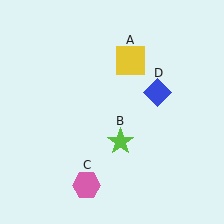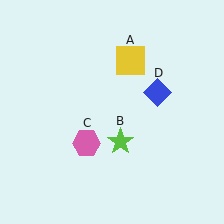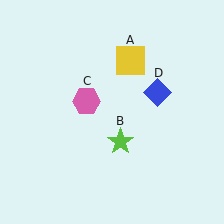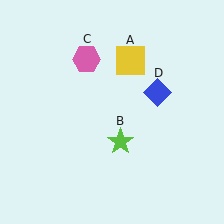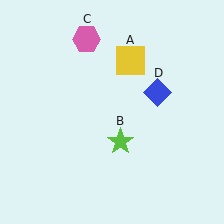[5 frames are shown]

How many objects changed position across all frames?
1 object changed position: pink hexagon (object C).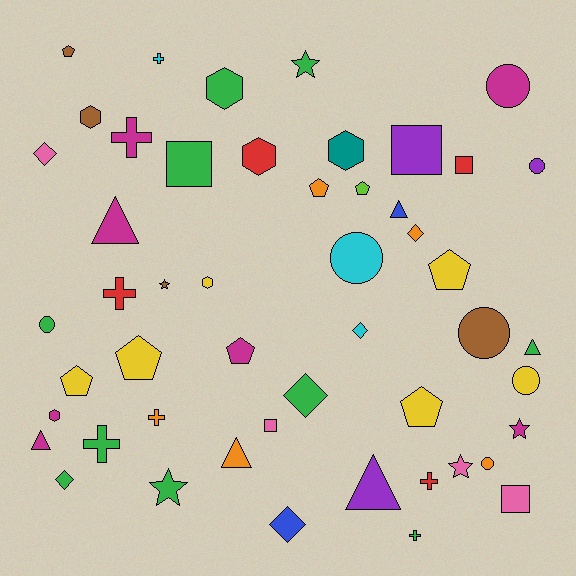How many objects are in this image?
There are 50 objects.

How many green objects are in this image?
There are 10 green objects.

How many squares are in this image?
There are 5 squares.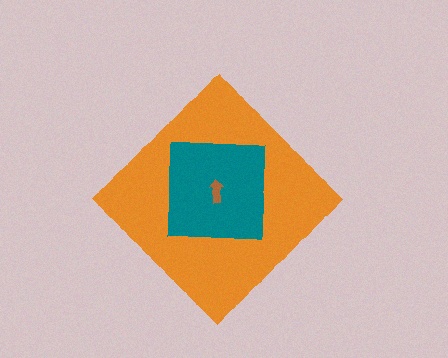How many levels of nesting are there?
3.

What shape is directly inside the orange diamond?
The teal square.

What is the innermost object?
The brown arrow.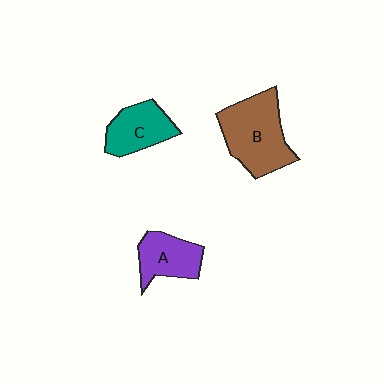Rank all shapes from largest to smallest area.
From largest to smallest: B (brown), C (teal), A (purple).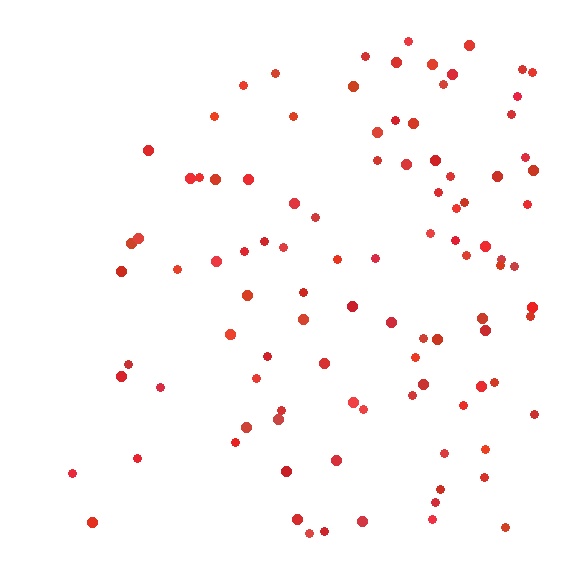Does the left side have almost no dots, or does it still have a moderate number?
Still a moderate number, just noticeably fewer than the right.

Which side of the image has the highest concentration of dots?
The right.